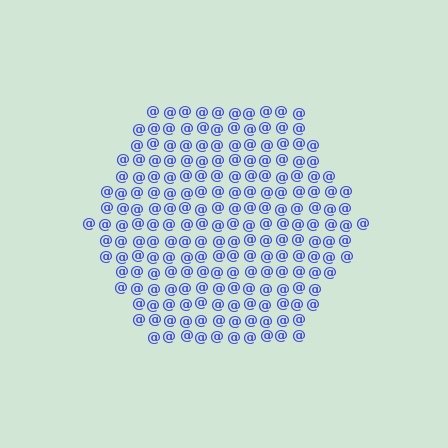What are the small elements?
The small elements are at signs.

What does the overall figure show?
The overall figure shows a hexagon.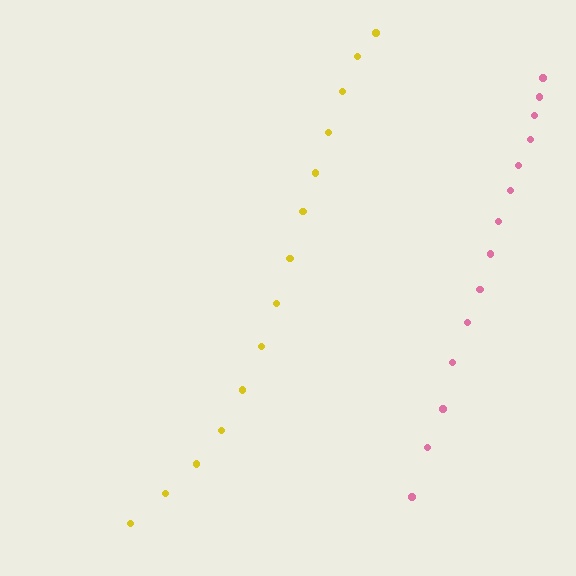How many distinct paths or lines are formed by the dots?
There are 2 distinct paths.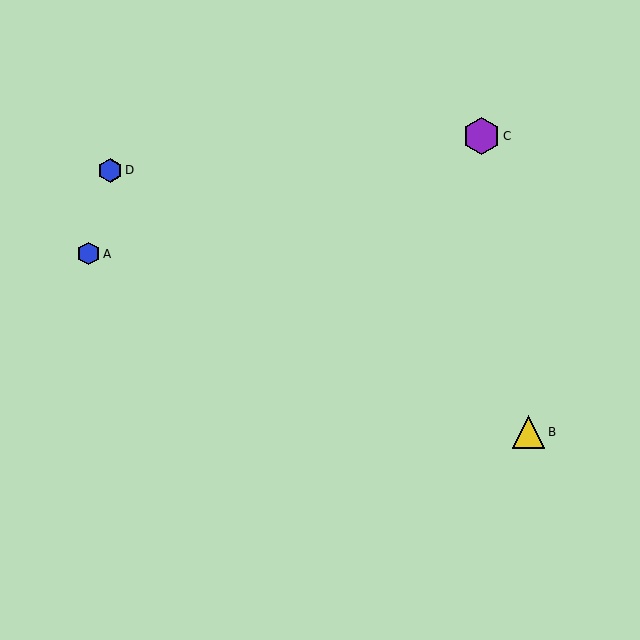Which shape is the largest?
The purple hexagon (labeled C) is the largest.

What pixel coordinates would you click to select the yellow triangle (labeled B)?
Click at (529, 432) to select the yellow triangle B.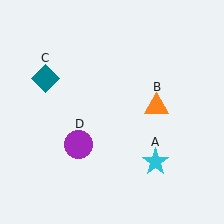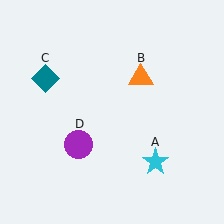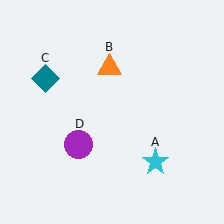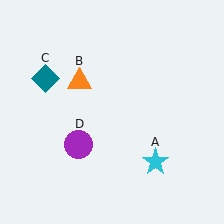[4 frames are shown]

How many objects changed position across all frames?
1 object changed position: orange triangle (object B).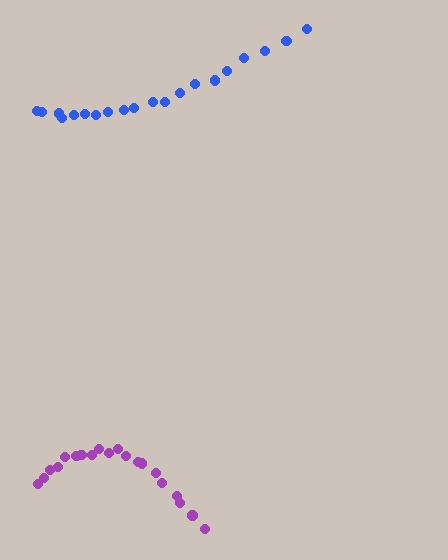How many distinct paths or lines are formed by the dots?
There are 2 distinct paths.